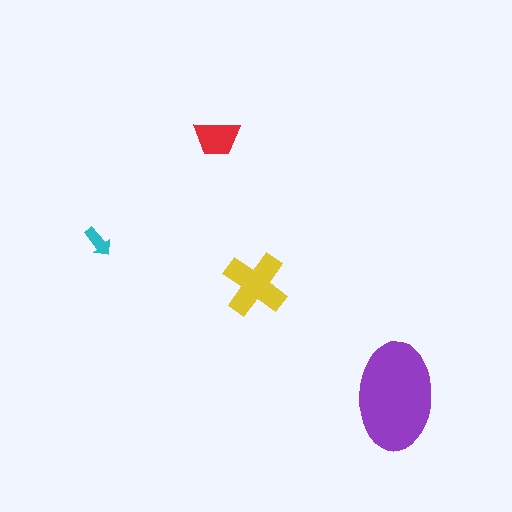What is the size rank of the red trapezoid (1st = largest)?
3rd.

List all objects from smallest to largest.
The cyan arrow, the red trapezoid, the yellow cross, the purple ellipse.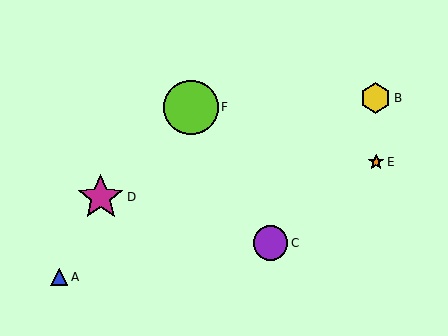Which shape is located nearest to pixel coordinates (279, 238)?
The purple circle (labeled C) at (270, 243) is nearest to that location.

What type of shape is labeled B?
Shape B is a yellow hexagon.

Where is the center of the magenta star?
The center of the magenta star is at (101, 197).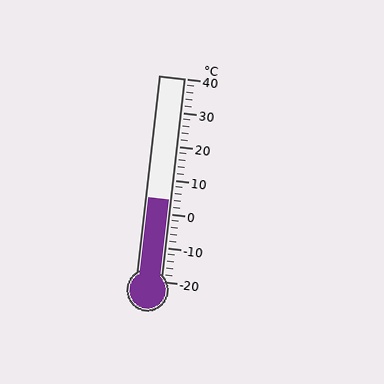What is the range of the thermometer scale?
The thermometer scale ranges from -20°C to 40°C.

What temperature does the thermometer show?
The thermometer shows approximately 4°C.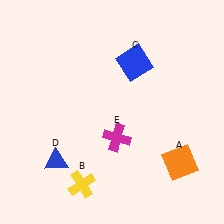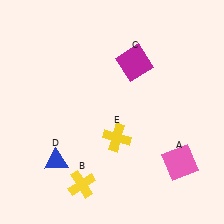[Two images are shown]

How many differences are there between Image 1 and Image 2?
There are 3 differences between the two images.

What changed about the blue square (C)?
In Image 1, C is blue. In Image 2, it changed to magenta.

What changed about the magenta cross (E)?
In Image 1, E is magenta. In Image 2, it changed to yellow.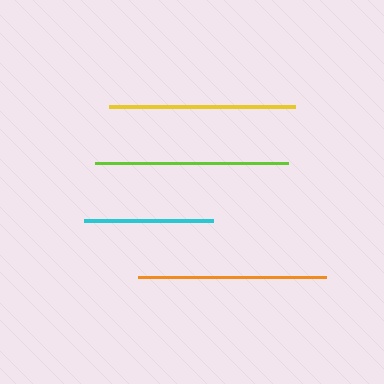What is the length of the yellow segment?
The yellow segment is approximately 186 pixels long.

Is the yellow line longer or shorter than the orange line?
The orange line is longer than the yellow line.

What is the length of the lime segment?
The lime segment is approximately 193 pixels long.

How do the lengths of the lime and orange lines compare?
The lime and orange lines are approximately the same length.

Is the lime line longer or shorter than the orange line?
The lime line is longer than the orange line.